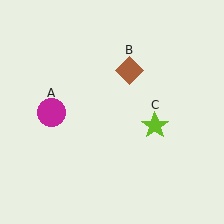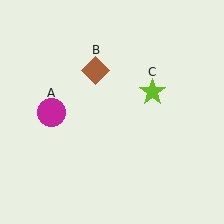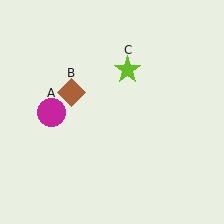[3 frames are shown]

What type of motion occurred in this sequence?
The brown diamond (object B), lime star (object C) rotated counterclockwise around the center of the scene.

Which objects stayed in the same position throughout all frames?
Magenta circle (object A) remained stationary.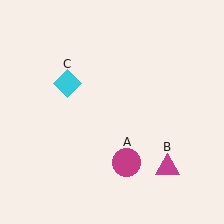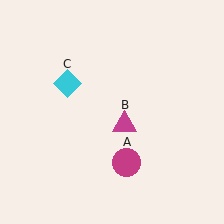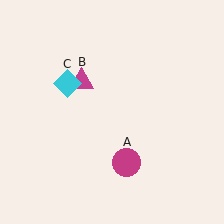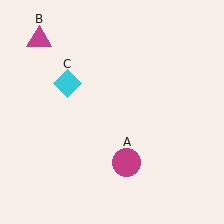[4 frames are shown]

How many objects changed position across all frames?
1 object changed position: magenta triangle (object B).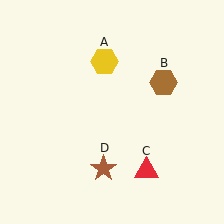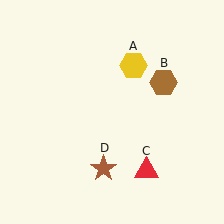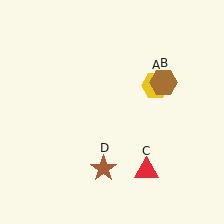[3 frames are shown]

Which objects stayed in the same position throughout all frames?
Brown hexagon (object B) and red triangle (object C) and brown star (object D) remained stationary.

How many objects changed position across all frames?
1 object changed position: yellow hexagon (object A).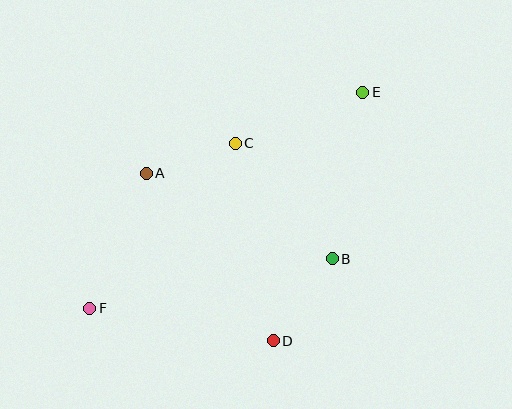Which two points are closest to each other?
Points A and C are closest to each other.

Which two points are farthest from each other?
Points E and F are farthest from each other.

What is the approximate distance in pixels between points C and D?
The distance between C and D is approximately 202 pixels.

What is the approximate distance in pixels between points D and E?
The distance between D and E is approximately 264 pixels.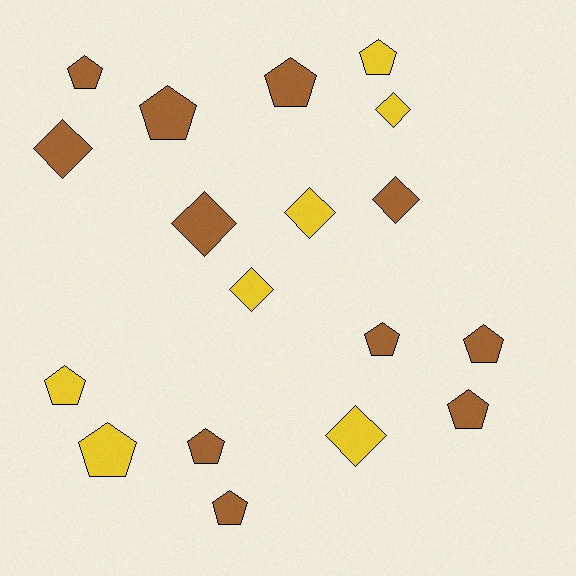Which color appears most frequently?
Brown, with 11 objects.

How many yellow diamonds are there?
There are 4 yellow diamonds.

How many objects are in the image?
There are 18 objects.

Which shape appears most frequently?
Pentagon, with 11 objects.